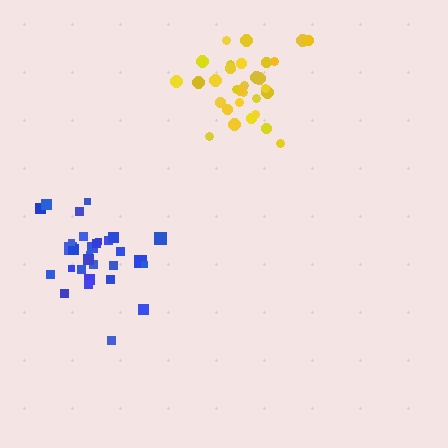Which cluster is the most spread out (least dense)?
Yellow.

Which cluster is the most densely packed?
Blue.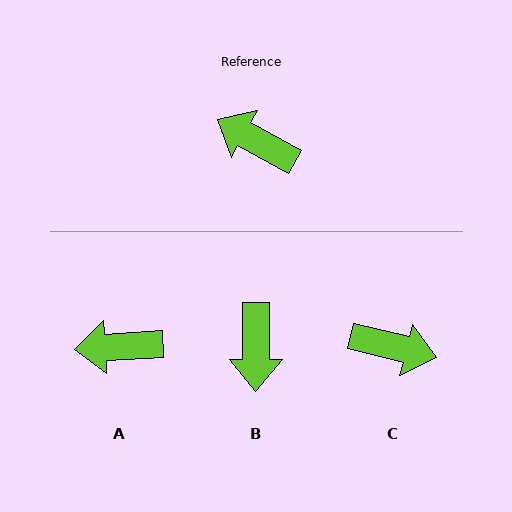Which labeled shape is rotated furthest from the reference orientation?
C, about 165 degrees away.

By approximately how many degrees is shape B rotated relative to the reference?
Approximately 119 degrees counter-clockwise.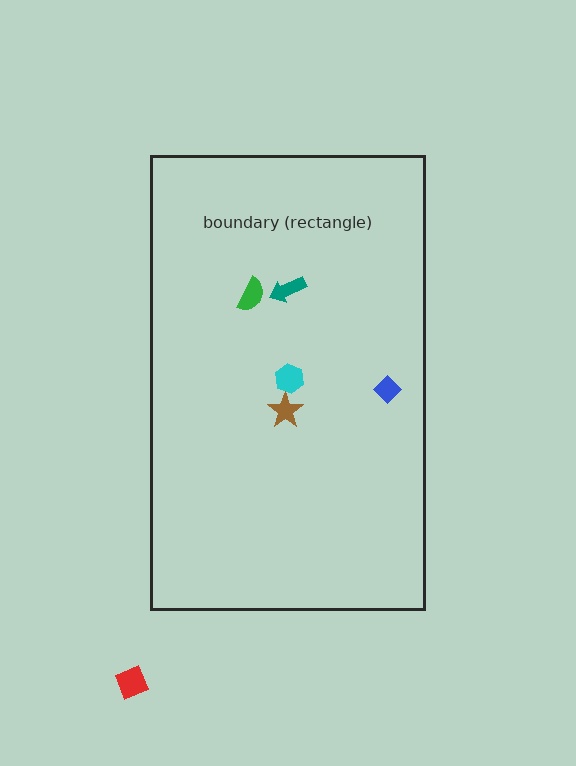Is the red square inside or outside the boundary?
Outside.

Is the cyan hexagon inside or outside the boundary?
Inside.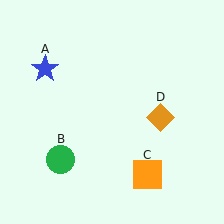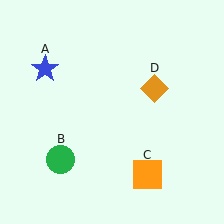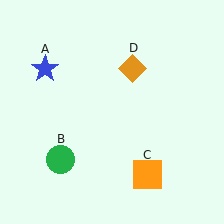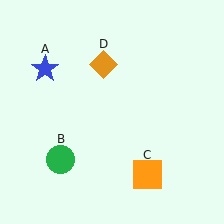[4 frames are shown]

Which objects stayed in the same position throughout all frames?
Blue star (object A) and green circle (object B) and orange square (object C) remained stationary.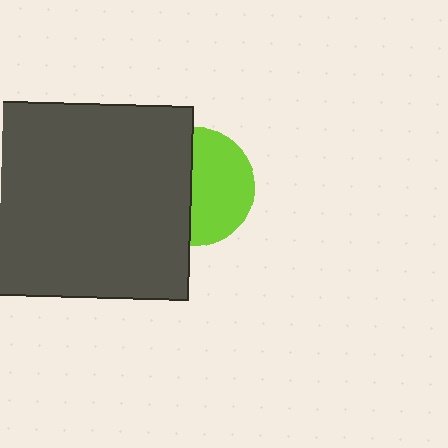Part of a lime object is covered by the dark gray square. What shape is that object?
It is a circle.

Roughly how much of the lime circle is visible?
About half of it is visible (roughly 53%).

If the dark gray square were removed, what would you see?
You would see the complete lime circle.